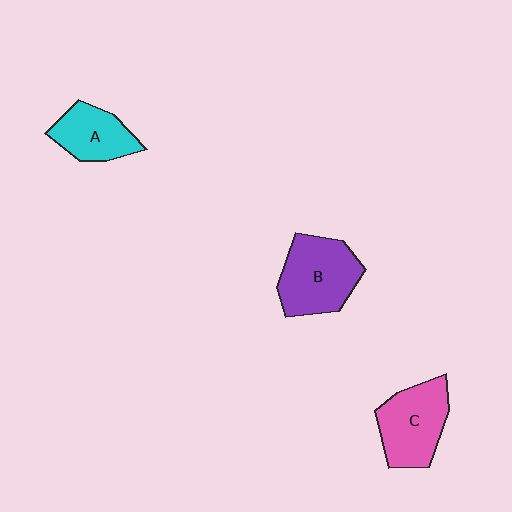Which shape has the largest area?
Shape B (purple).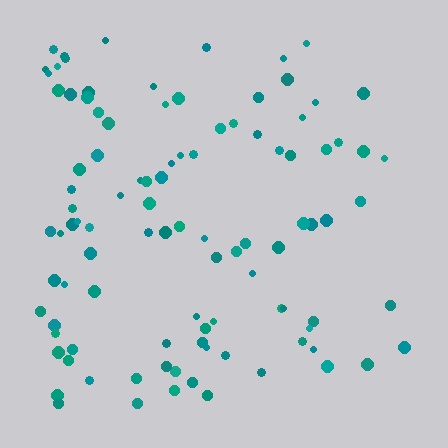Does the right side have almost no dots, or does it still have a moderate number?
Still a moderate number, just noticeably fewer than the left.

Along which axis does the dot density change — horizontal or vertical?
Horizontal.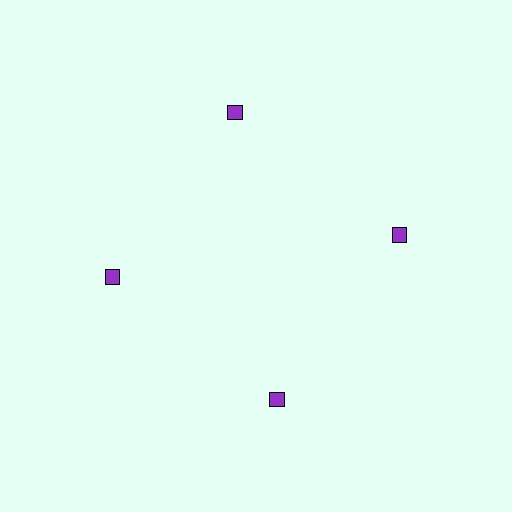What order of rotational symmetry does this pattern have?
This pattern has 4-fold rotational symmetry.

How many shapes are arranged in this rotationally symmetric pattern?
There are 4 shapes, arranged in 4 groups of 1.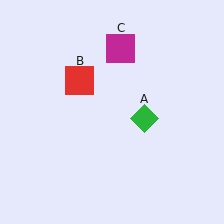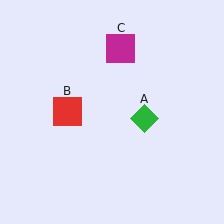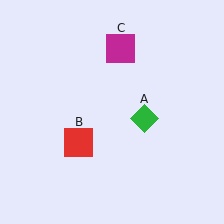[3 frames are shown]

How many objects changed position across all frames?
1 object changed position: red square (object B).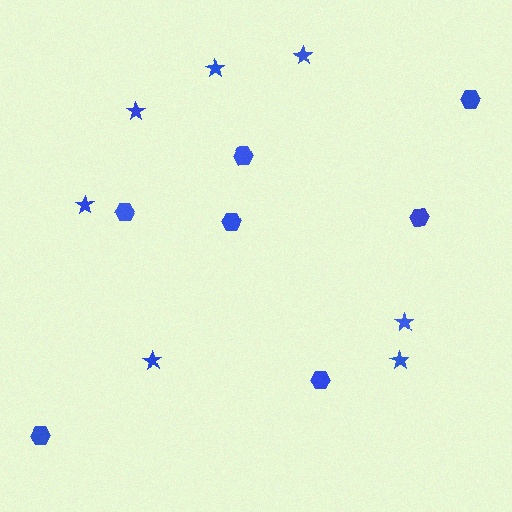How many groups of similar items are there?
There are 2 groups: one group of stars (7) and one group of hexagons (7).